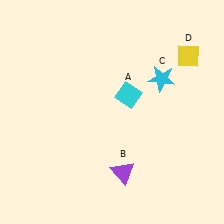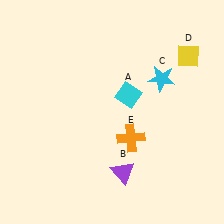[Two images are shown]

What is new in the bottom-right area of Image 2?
An orange cross (E) was added in the bottom-right area of Image 2.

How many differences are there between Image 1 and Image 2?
There is 1 difference between the two images.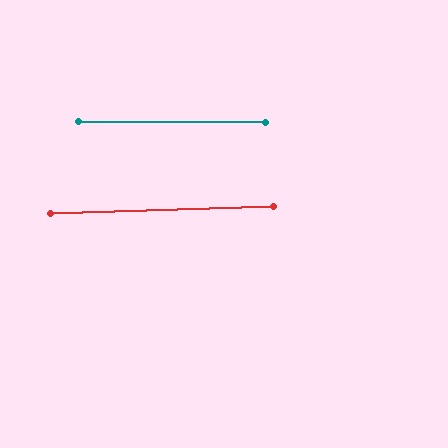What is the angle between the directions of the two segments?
Approximately 2 degrees.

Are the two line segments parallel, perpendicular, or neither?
Parallel — their directions differ by only 1.9°.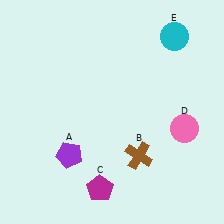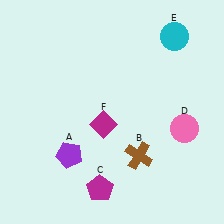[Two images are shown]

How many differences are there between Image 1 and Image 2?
There is 1 difference between the two images.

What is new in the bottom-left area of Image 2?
A magenta diamond (F) was added in the bottom-left area of Image 2.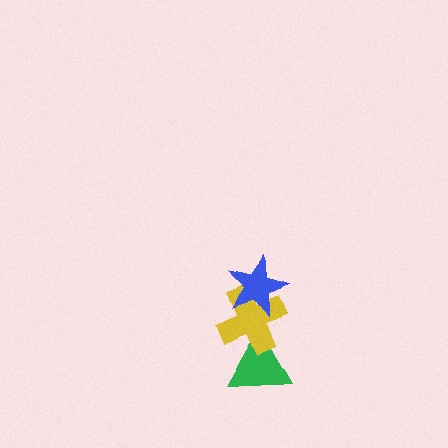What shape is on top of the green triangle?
The yellow cross is on top of the green triangle.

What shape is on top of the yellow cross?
The blue star is on top of the yellow cross.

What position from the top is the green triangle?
The green triangle is 3rd from the top.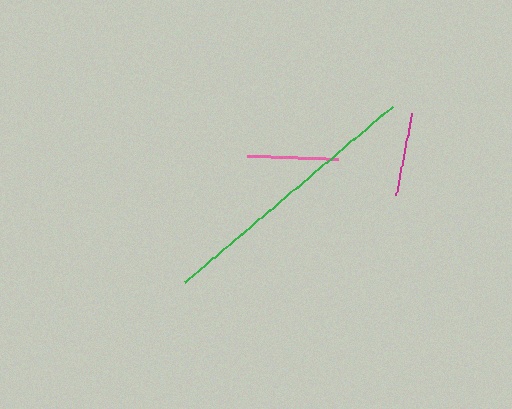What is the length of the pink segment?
The pink segment is approximately 91 pixels long.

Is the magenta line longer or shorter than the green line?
The green line is longer than the magenta line.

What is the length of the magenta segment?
The magenta segment is approximately 84 pixels long.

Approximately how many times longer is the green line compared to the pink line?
The green line is approximately 3.0 times the length of the pink line.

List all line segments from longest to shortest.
From longest to shortest: green, pink, magenta.